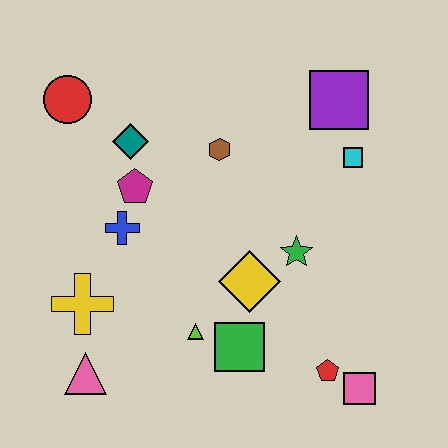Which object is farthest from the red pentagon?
The red circle is farthest from the red pentagon.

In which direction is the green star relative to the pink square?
The green star is above the pink square.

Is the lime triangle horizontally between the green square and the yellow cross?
Yes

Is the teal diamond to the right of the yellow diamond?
No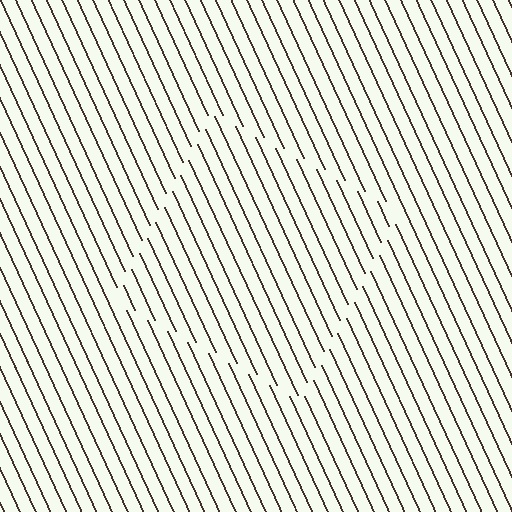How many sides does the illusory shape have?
4 sides — the line-ends trace a square.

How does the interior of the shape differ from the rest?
The interior of the shape contains the same grating, shifted by half a period — the contour is defined by the phase discontinuity where line-ends from the inner and outer gratings abut.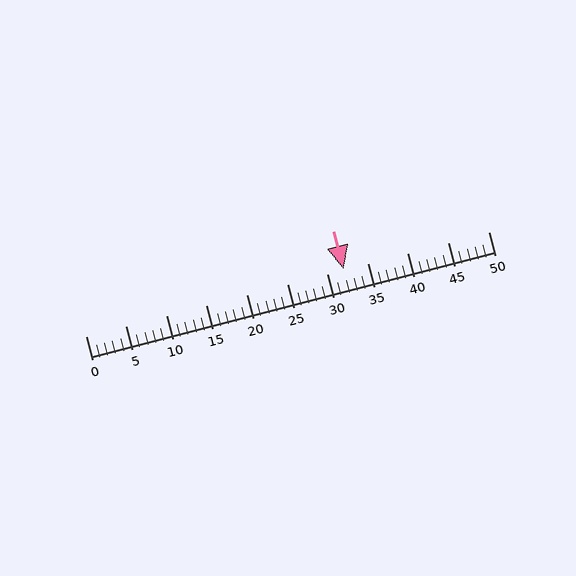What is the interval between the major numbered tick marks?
The major tick marks are spaced 5 units apart.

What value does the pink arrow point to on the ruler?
The pink arrow points to approximately 32.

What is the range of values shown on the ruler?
The ruler shows values from 0 to 50.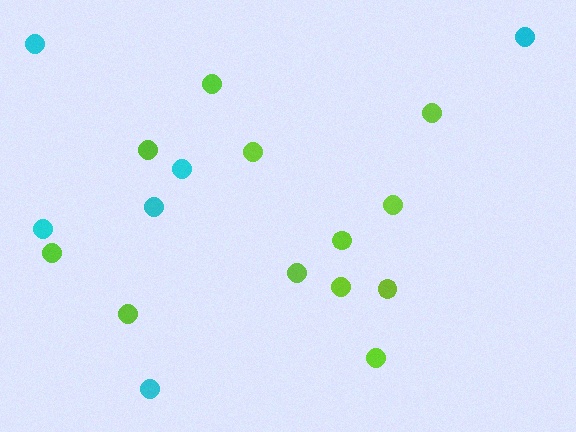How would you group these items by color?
There are 2 groups: one group of lime circles (12) and one group of cyan circles (6).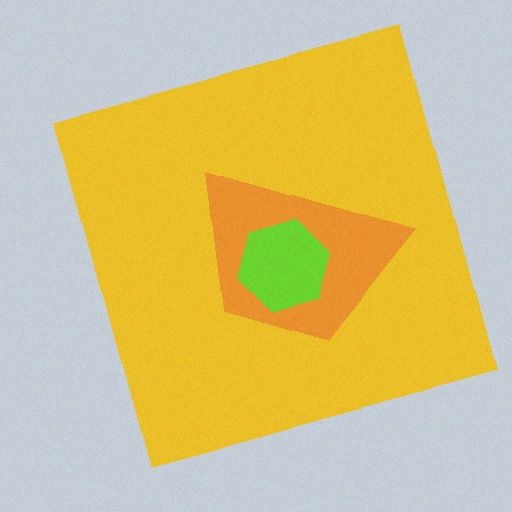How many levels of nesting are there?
3.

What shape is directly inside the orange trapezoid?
The lime hexagon.